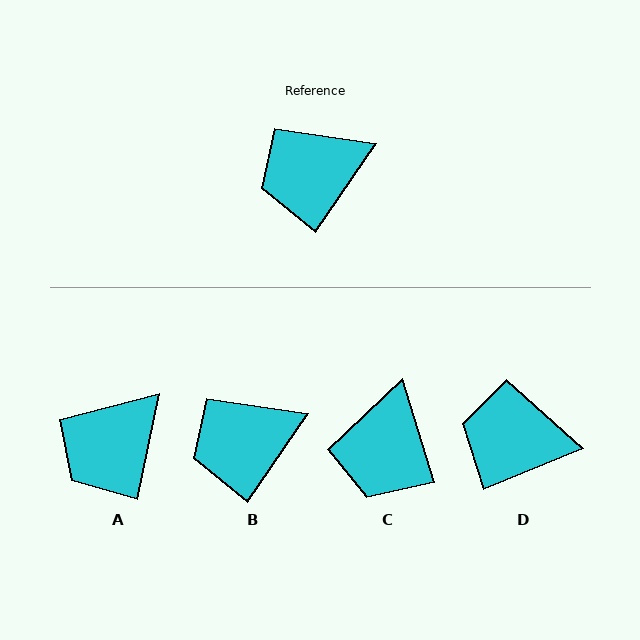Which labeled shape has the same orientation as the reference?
B.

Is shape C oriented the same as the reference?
No, it is off by about 52 degrees.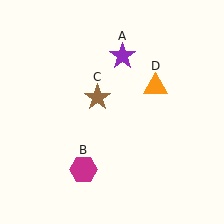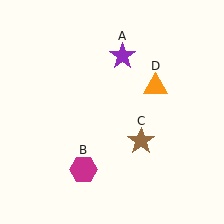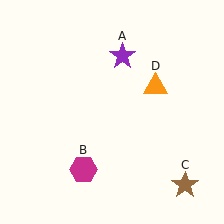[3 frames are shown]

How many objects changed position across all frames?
1 object changed position: brown star (object C).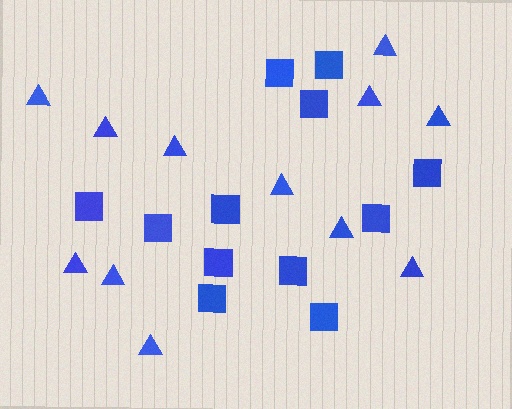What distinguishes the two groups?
There are 2 groups: one group of squares (12) and one group of triangles (12).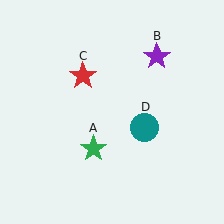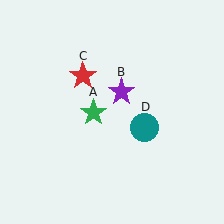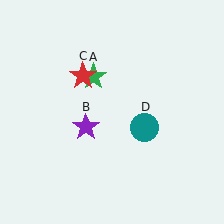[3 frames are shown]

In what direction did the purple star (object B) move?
The purple star (object B) moved down and to the left.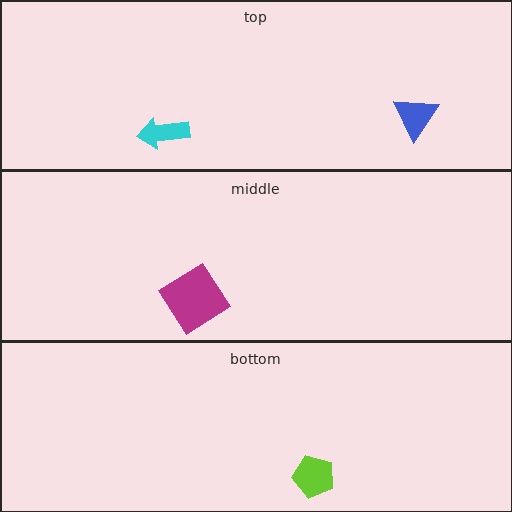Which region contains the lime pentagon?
The bottom region.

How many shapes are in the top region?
2.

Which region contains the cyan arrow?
The top region.